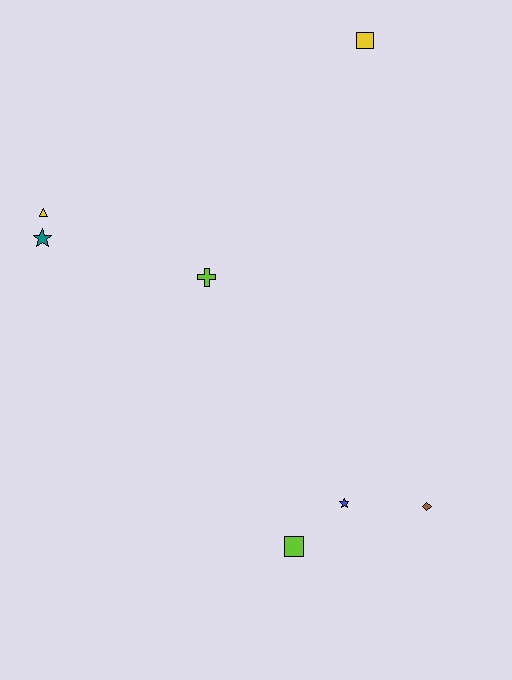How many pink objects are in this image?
There are no pink objects.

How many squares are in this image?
There are 2 squares.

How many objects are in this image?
There are 7 objects.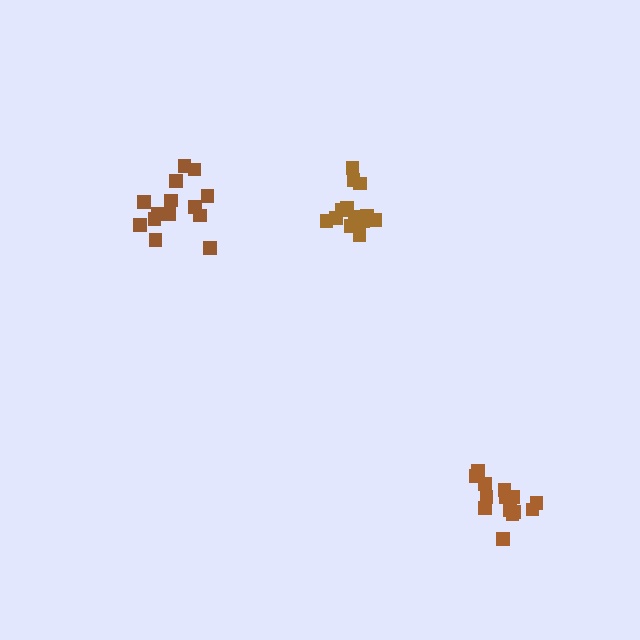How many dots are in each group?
Group 1: 14 dots, Group 2: 15 dots, Group 3: 14 dots (43 total).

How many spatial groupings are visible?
There are 3 spatial groupings.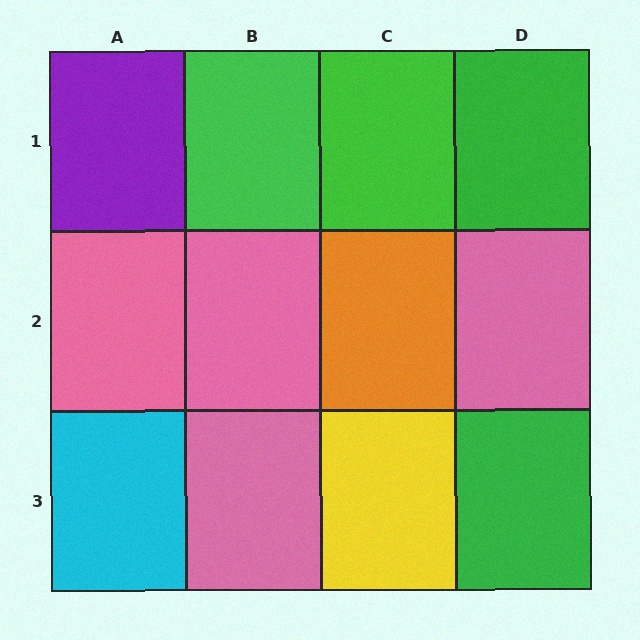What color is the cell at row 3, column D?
Green.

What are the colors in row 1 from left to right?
Purple, green, green, green.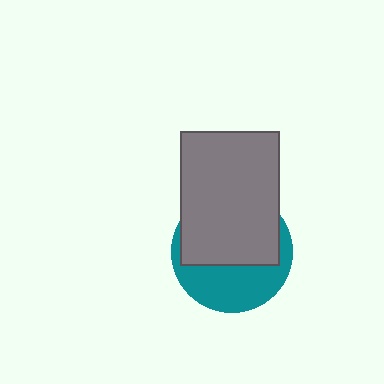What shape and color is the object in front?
The object in front is a gray rectangle.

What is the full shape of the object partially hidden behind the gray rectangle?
The partially hidden object is a teal circle.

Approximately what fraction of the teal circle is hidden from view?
Roughly 57% of the teal circle is hidden behind the gray rectangle.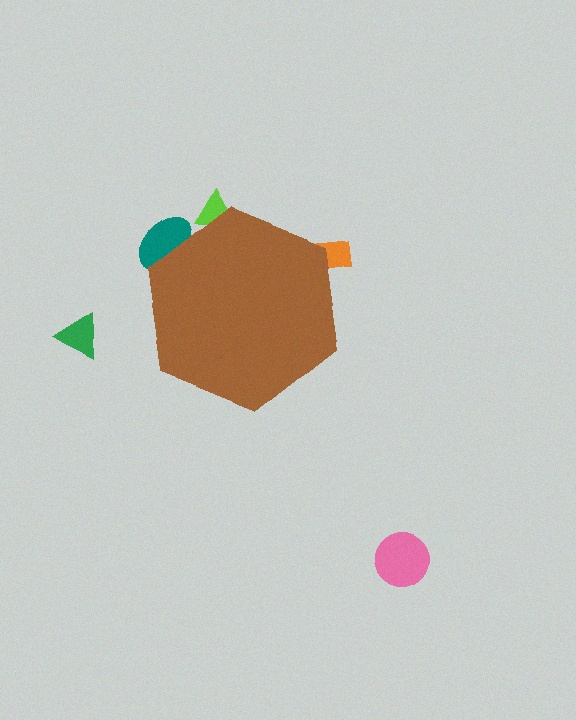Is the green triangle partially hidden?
No, the green triangle is fully visible.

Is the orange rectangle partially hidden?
Yes, the orange rectangle is partially hidden behind the brown hexagon.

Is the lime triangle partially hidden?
Yes, the lime triangle is partially hidden behind the brown hexagon.